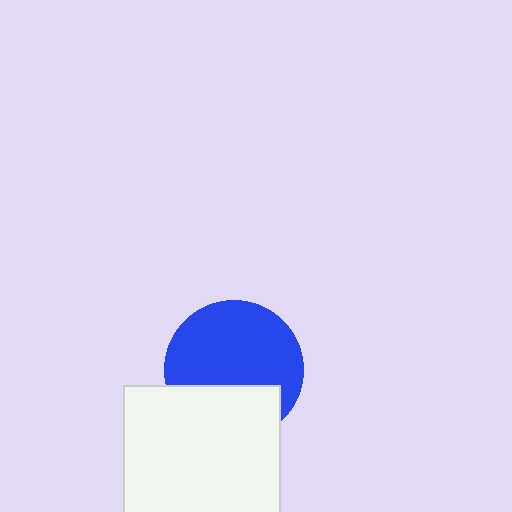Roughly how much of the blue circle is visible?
Most of it is visible (roughly 67%).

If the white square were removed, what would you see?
You would see the complete blue circle.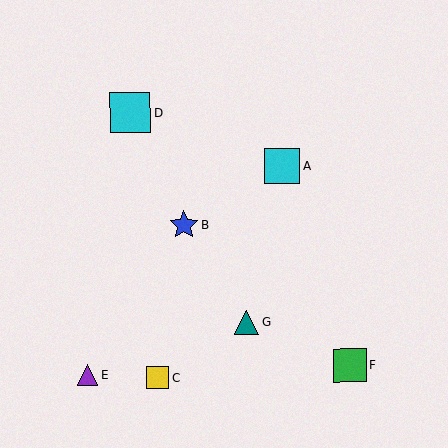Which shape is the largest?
The cyan square (labeled D) is the largest.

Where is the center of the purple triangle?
The center of the purple triangle is at (87, 374).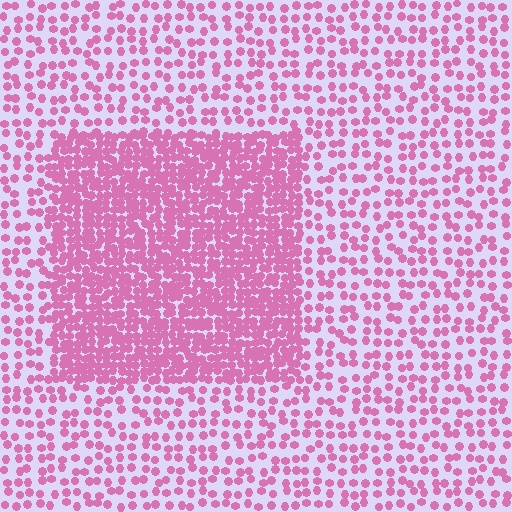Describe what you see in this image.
The image contains small pink elements arranged at two different densities. A rectangle-shaped region is visible where the elements are more densely packed than the surrounding area.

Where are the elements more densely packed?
The elements are more densely packed inside the rectangle boundary.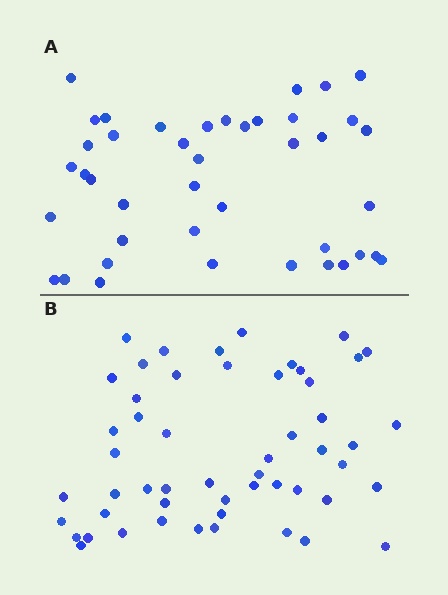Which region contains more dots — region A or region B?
Region B (the bottom region) has more dots.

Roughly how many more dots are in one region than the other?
Region B has roughly 12 or so more dots than region A.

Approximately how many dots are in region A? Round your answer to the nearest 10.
About 40 dots. (The exact count is 42, which rounds to 40.)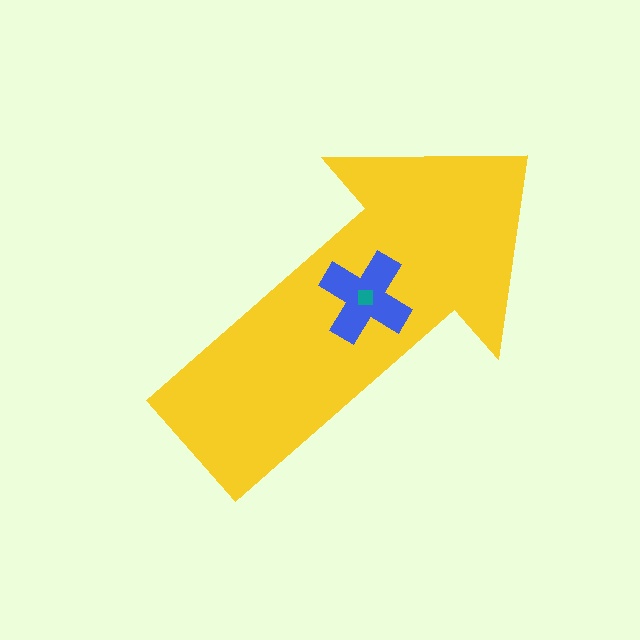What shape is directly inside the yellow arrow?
The blue cross.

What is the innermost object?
The teal square.